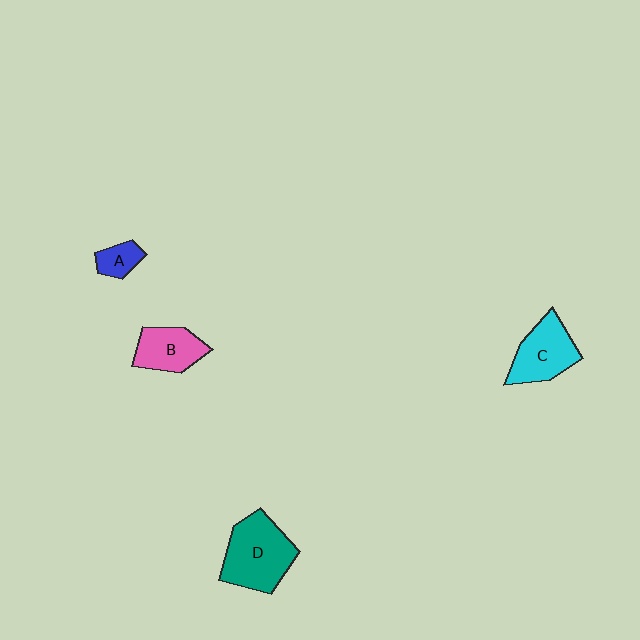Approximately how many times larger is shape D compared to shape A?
Approximately 3.2 times.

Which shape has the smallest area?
Shape A (blue).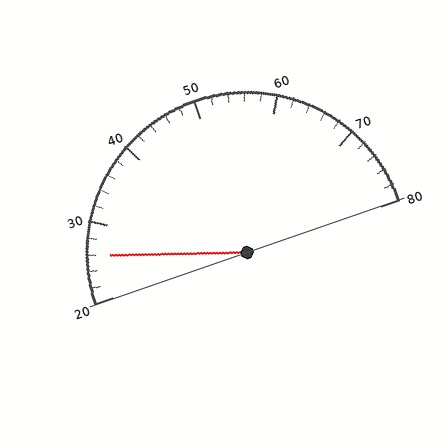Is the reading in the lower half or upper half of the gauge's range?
The reading is in the lower half of the range (20 to 80).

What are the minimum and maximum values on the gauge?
The gauge ranges from 20 to 80.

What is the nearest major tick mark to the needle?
The nearest major tick mark is 30.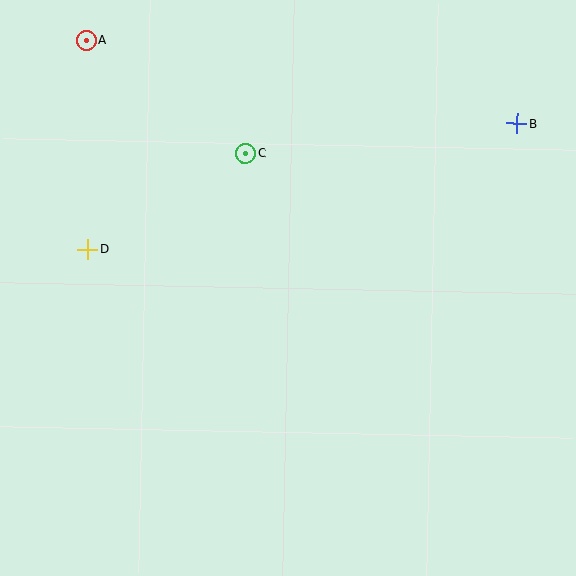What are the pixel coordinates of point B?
Point B is at (517, 123).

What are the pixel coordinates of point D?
Point D is at (87, 249).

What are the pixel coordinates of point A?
Point A is at (86, 40).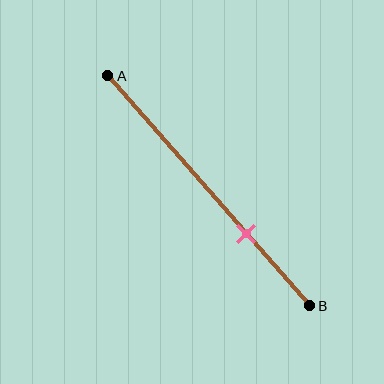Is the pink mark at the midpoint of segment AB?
No, the mark is at about 70% from A, not at the 50% midpoint.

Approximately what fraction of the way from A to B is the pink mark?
The pink mark is approximately 70% of the way from A to B.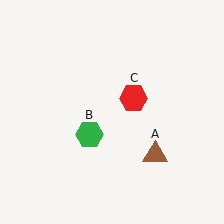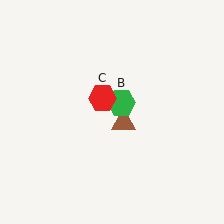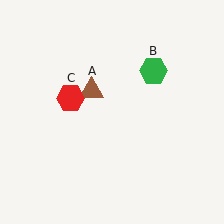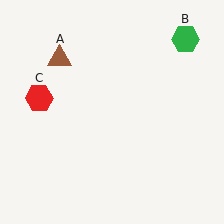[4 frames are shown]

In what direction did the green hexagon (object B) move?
The green hexagon (object B) moved up and to the right.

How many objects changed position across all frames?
3 objects changed position: brown triangle (object A), green hexagon (object B), red hexagon (object C).